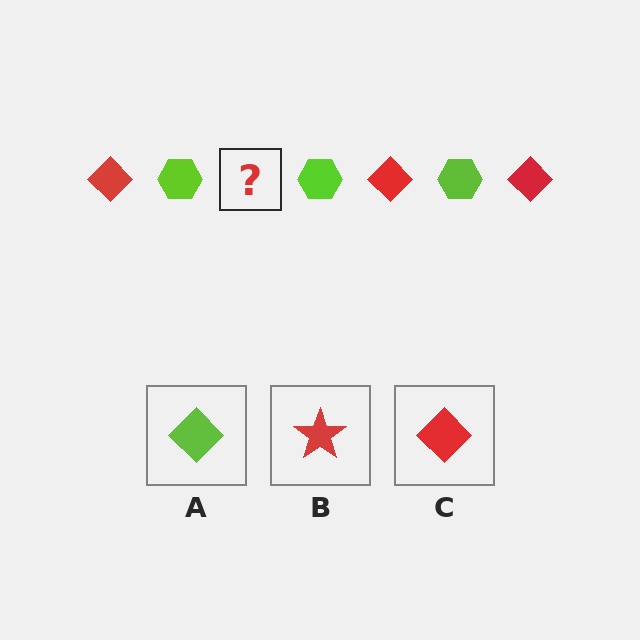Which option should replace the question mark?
Option C.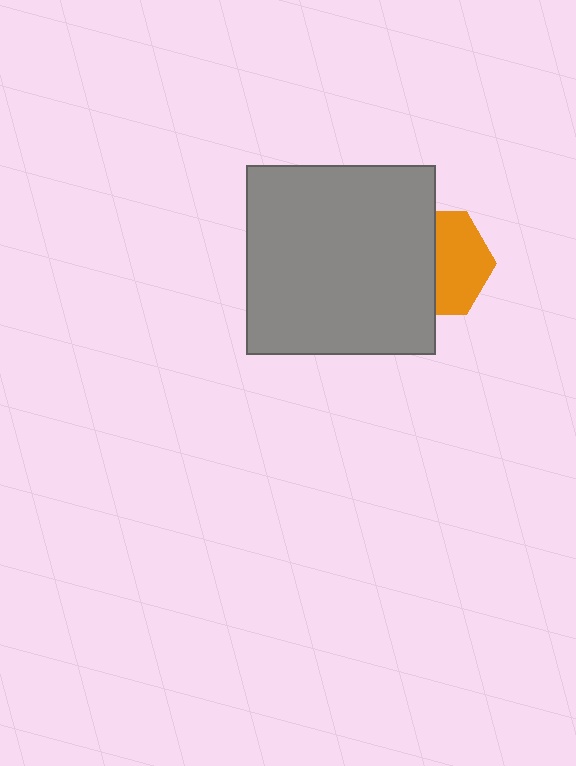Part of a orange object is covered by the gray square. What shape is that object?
It is a hexagon.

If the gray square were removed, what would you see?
You would see the complete orange hexagon.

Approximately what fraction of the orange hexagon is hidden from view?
Roughly 48% of the orange hexagon is hidden behind the gray square.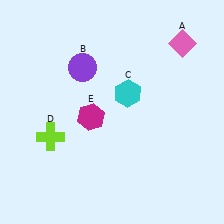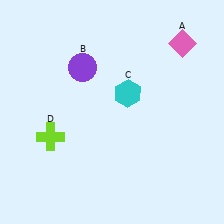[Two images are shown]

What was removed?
The magenta hexagon (E) was removed in Image 2.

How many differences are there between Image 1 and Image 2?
There is 1 difference between the two images.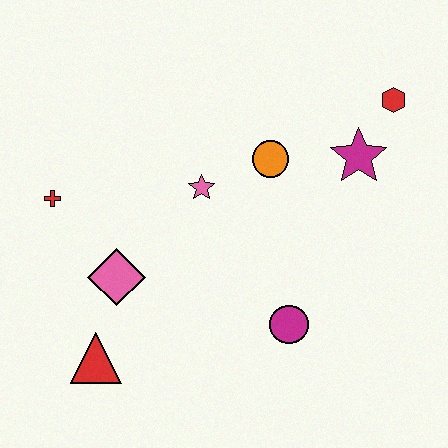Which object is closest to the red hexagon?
The magenta star is closest to the red hexagon.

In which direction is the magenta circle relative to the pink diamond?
The magenta circle is to the right of the pink diamond.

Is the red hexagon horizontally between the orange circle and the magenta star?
No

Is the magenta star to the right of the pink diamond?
Yes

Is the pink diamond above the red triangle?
Yes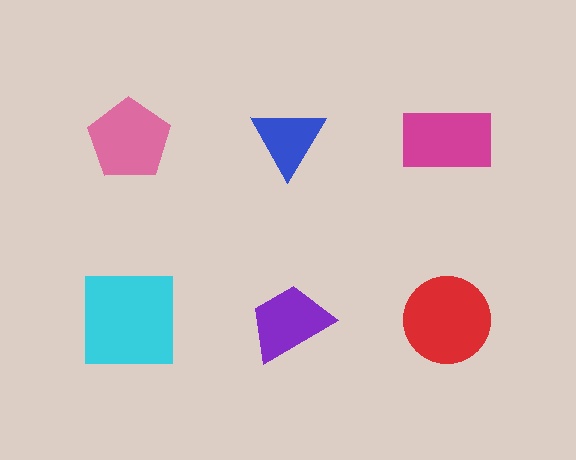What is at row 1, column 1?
A pink pentagon.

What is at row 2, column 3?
A red circle.